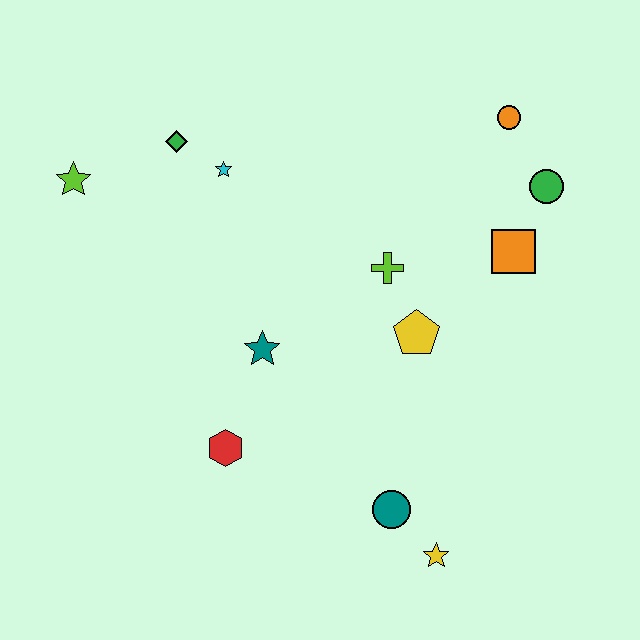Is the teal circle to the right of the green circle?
No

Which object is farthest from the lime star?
The yellow star is farthest from the lime star.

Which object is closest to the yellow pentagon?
The lime cross is closest to the yellow pentagon.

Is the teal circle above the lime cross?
No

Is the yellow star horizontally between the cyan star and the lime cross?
No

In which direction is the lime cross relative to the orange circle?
The lime cross is below the orange circle.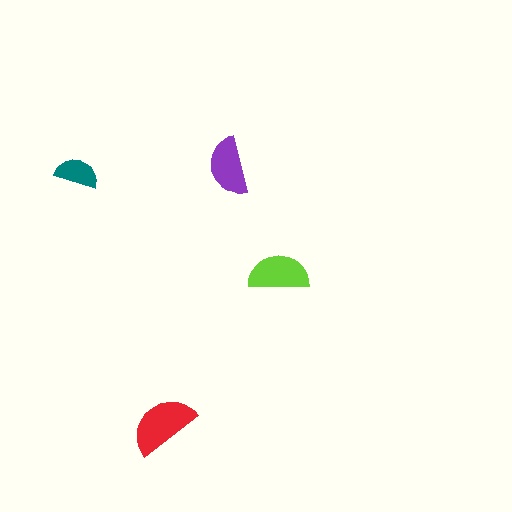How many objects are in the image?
There are 4 objects in the image.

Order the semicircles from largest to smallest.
the red one, the lime one, the purple one, the teal one.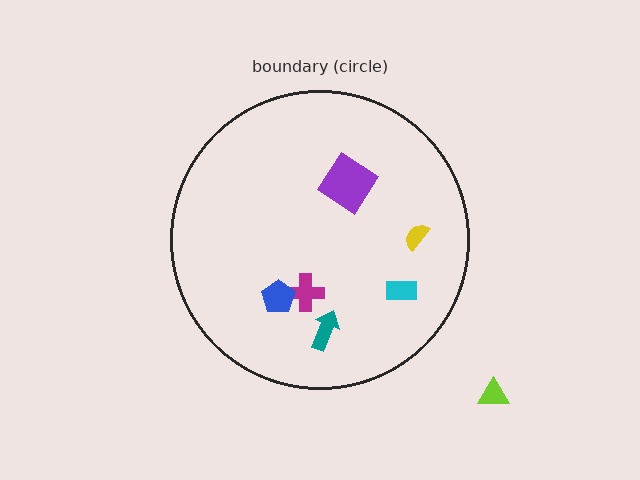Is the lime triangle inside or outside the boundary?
Outside.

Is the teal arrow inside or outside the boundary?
Inside.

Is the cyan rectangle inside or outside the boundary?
Inside.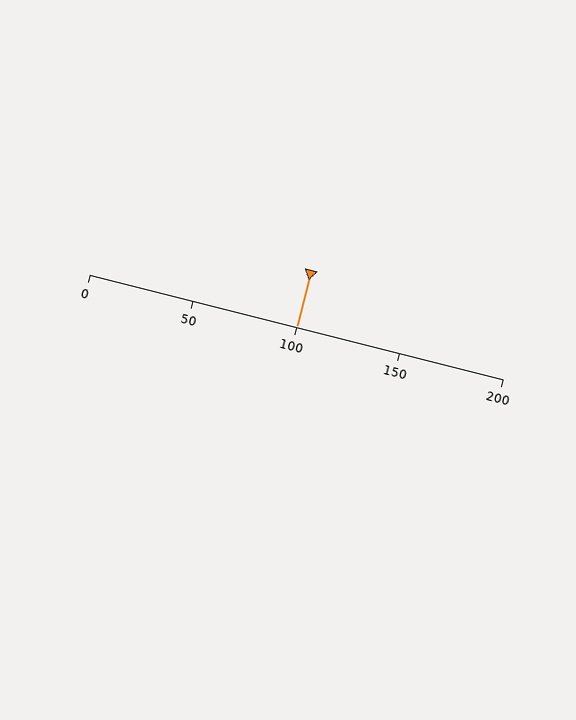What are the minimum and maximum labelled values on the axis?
The axis runs from 0 to 200.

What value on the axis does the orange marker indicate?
The marker indicates approximately 100.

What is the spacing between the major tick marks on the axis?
The major ticks are spaced 50 apart.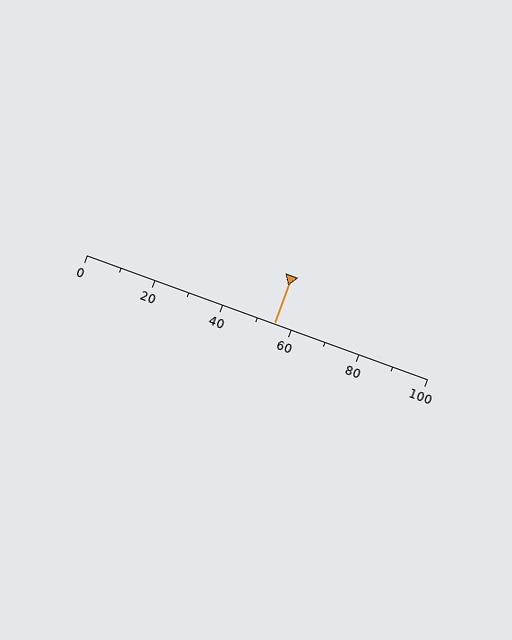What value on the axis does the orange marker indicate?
The marker indicates approximately 55.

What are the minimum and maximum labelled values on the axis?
The axis runs from 0 to 100.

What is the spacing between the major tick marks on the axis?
The major ticks are spaced 20 apart.